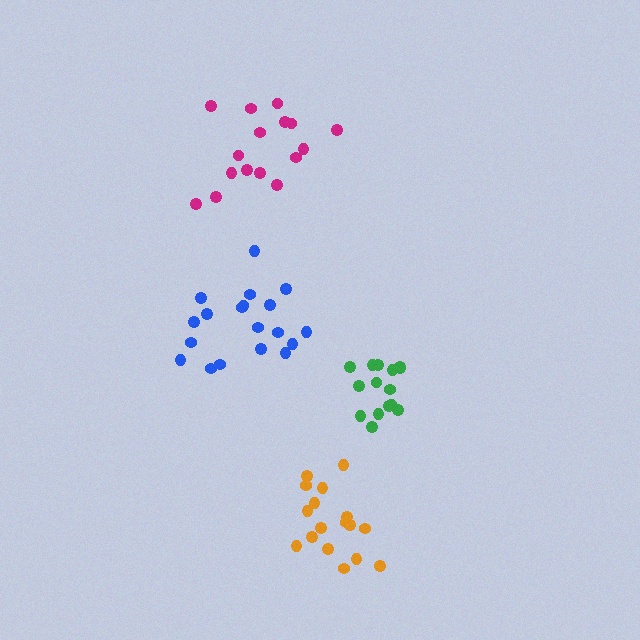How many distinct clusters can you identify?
There are 4 distinct clusters.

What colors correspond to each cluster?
The clusters are colored: blue, magenta, green, orange.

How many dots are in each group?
Group 1: 19 dots, Group 2: 16 dots, Group 3: 15 dots, Group 4: 17 dots (67 total).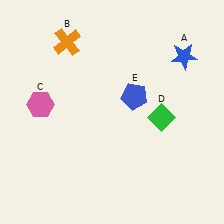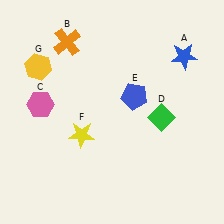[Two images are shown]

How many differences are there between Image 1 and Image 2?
There are 2 differences between the two images.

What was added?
A yellow star (F), a yellow hexagon (G) were added in Image 2.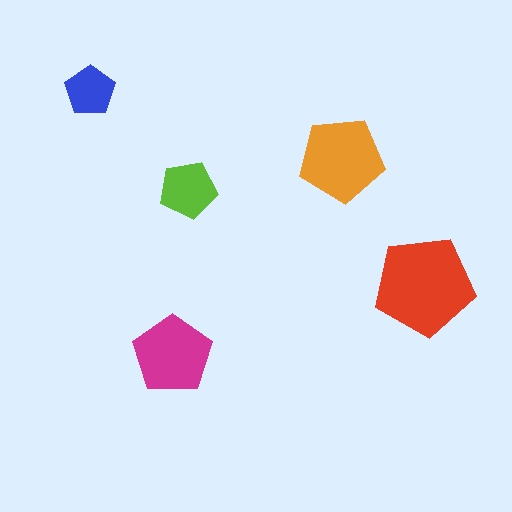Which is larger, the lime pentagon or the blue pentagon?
The lime one.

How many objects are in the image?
There are 5 objects in the image.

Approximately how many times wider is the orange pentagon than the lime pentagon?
About 1.5 times wider.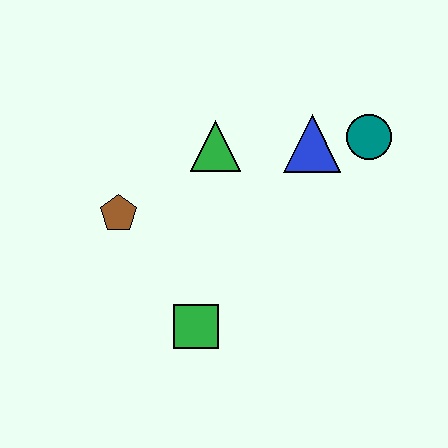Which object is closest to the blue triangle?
The teal circle is closest to the blue triangle.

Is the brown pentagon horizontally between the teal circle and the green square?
No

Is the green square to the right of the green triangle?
No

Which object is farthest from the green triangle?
The green square is farthest from the green triangle.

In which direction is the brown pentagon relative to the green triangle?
The brown pentagon is to the left of the green triangle.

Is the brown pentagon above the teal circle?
No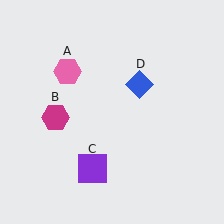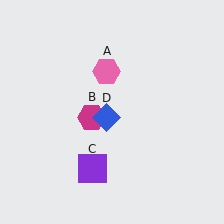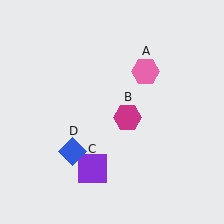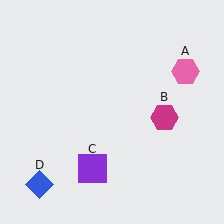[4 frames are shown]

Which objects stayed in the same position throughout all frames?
Purple square (object C) remained stationary.